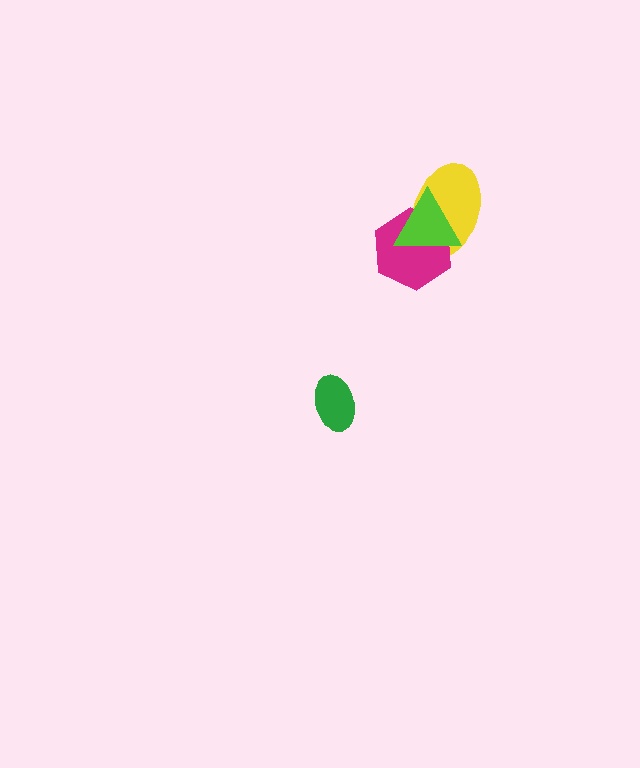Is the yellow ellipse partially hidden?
Yes, it is partially covered by another shape.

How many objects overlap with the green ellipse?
0 objects overlap with the green ellipse.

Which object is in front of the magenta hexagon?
The lime triangle is in front of the magenta hexagon.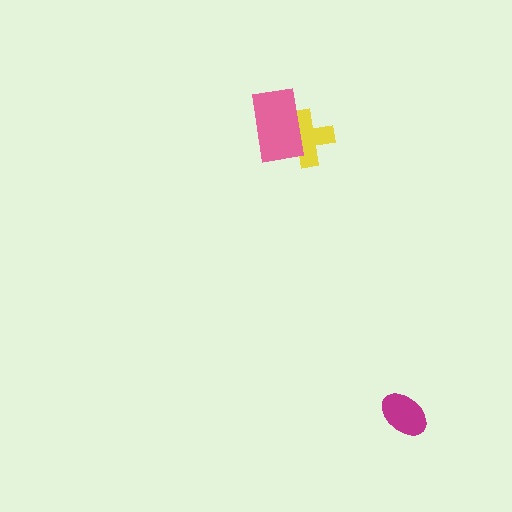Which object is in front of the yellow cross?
The pink rectangle is in front of the yellow cross.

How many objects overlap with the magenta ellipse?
0 objects overlap with the magenta ellipse.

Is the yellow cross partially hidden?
Yes, it is partially covered by another shape.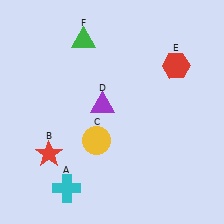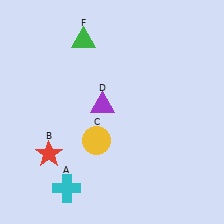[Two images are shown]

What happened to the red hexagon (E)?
The red hexagon (E) was removed in Image 2. It was in the top-right area of Image 1.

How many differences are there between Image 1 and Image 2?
There is 1 difference between the two images.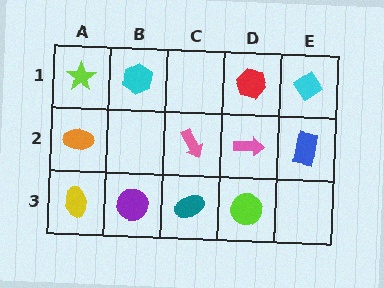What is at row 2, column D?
A pink arrow.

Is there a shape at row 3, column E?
No, that cell is empty.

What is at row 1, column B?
A cyan hexagon.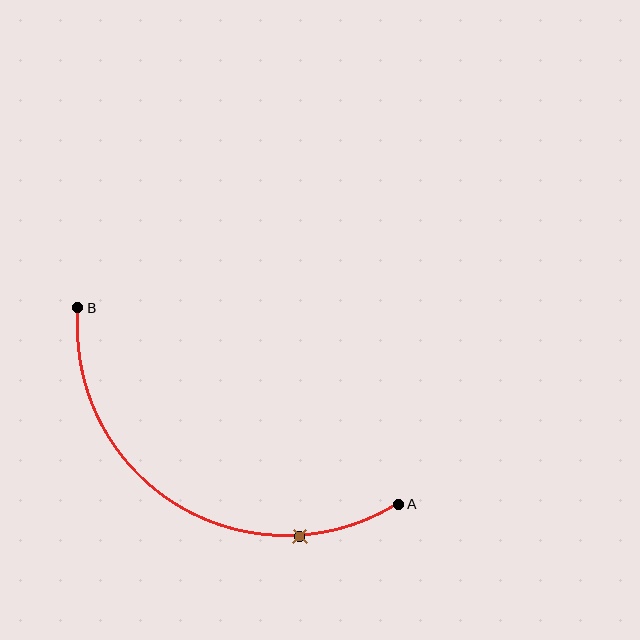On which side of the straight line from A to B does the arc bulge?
The arc bulges below the straight line connecting A and B.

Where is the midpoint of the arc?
The arc midpoint is the point on the curve farthest from the straight line joining A and B. It sits below that line.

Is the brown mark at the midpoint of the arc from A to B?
No. The brown mark lies on the arc but is closer to endpoint A. The arc midpoint would be at the point on the curve equidistant along the arc from both A and B.